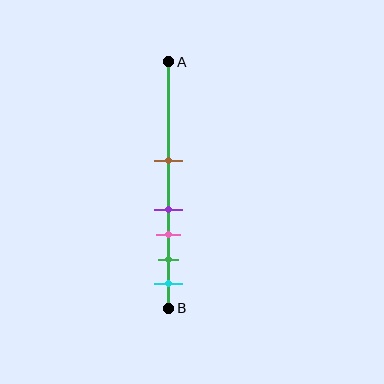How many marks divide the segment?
There are 5 marks dividing the segment.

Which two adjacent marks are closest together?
The purple and pink marks are the closest adjacent pair.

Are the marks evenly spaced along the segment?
No, the marks are not evenly spaced.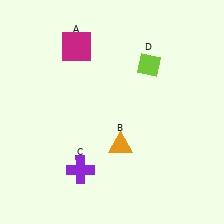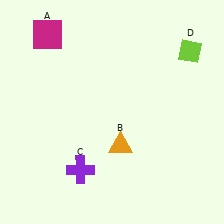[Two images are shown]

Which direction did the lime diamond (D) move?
The lime diamond (D) moved right.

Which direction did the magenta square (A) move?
The magenta square (A) moved left.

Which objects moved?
The objects that moved are: the magenta square (A), the lime diamond (D).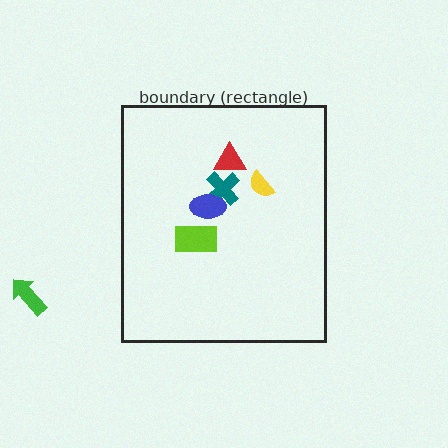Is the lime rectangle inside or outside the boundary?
Inside.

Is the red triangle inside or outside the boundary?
Inside.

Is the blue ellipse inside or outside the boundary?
Inside.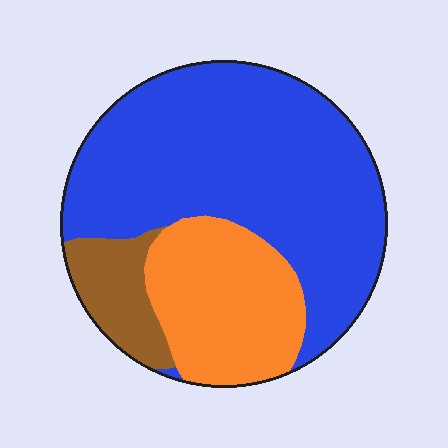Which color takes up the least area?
Brown, at roughly 10%.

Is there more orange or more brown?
Orange.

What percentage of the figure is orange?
Orange covers roughly 25% of the figure.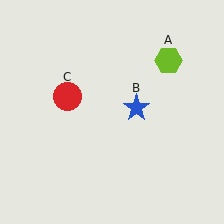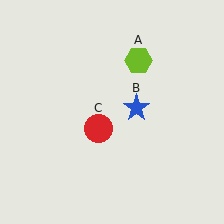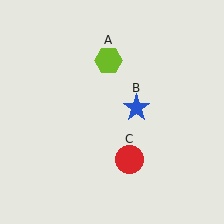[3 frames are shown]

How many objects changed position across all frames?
2 objects changed position: lime hexagon (object A), red circle (object C).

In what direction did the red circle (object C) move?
The red circle (object C) moved down and to the right.